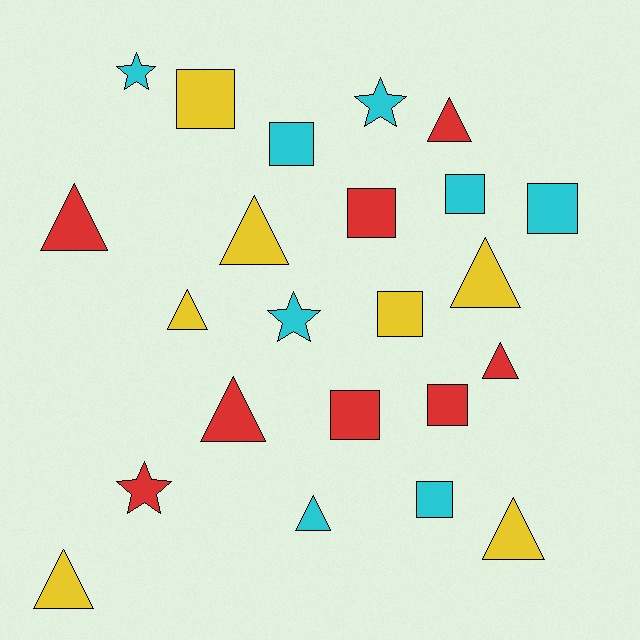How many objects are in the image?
There are 23 objects.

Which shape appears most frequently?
Triangle, with 10 objects.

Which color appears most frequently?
Red, with 8 objects.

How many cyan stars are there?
There are 3 cyan stars.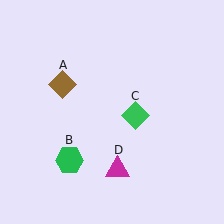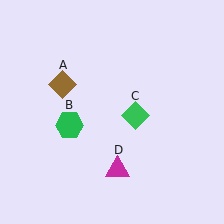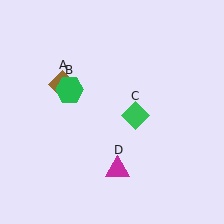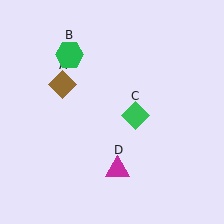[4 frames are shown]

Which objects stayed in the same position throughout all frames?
Brown diamond (object A) and green diamond (object C) and magenta triangle (object D) remained stationary.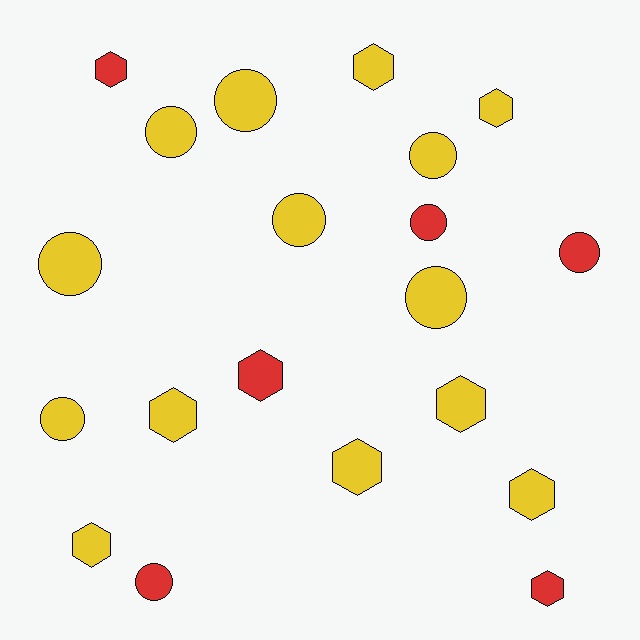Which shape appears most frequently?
Circle, with 10 objects.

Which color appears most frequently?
Yellow, with 14 objects.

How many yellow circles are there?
There are 7 yellow circles.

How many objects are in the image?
There are 20 objects.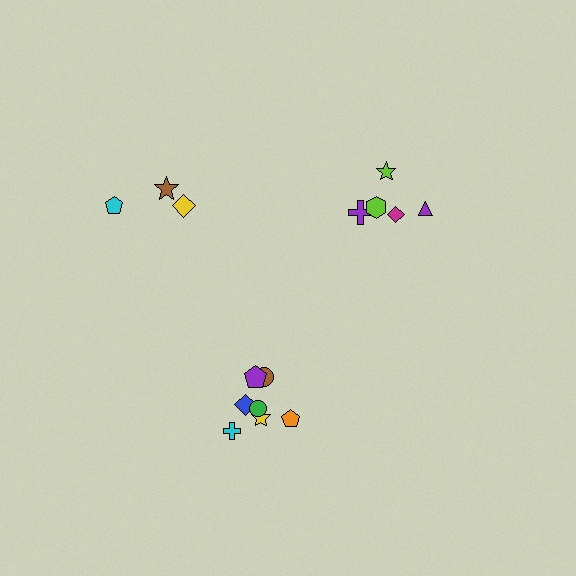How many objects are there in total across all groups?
There are 15 objects.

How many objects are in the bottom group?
There are 7 objects.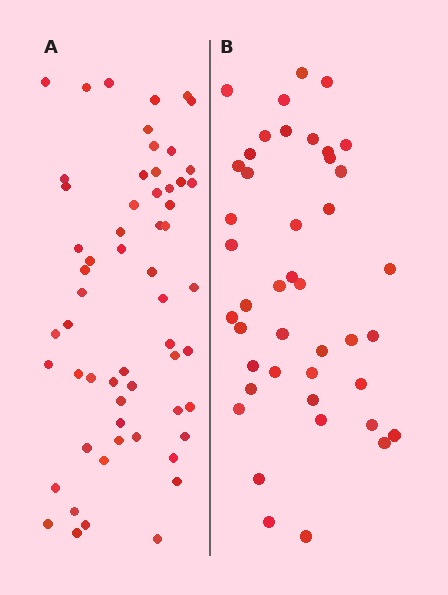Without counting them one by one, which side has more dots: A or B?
Region A (the left region) has more dots.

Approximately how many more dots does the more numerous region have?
Region A has approximately 15 more dots than region B.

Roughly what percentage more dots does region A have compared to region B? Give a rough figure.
About 35% more.